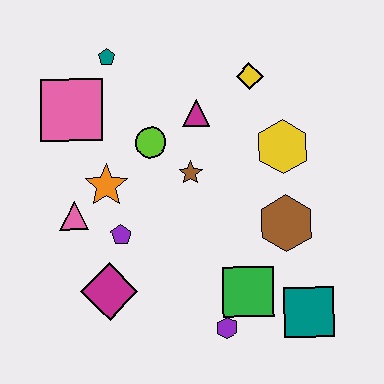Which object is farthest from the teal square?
The teal pentagon is farthest from the teal square.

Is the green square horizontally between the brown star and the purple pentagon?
No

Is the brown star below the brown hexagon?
No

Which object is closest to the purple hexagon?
The green square is closest to the purple hexagon.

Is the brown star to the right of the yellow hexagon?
No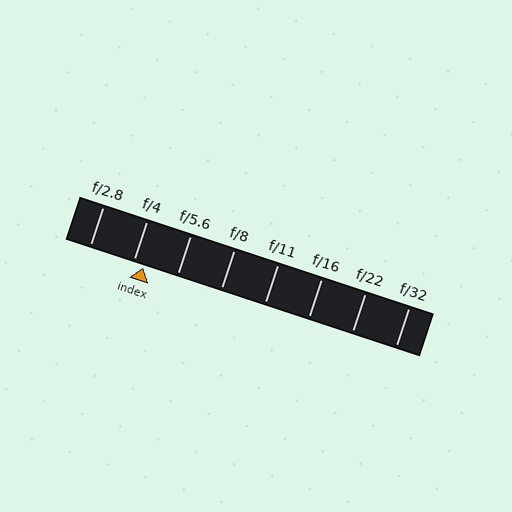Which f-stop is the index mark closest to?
The index mark is closest to f/4.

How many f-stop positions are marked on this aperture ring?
There are 8 f-stop positions marked.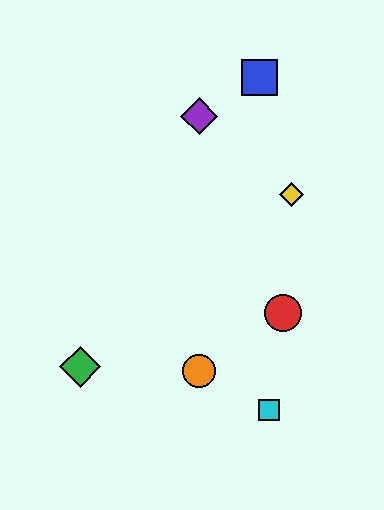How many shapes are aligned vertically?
2 shapes (the purple diamond, the orange circle) are aligned vertically.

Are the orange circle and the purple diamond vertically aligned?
Yes, both are at x≈199.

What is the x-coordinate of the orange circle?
The orange circle is at x≈199.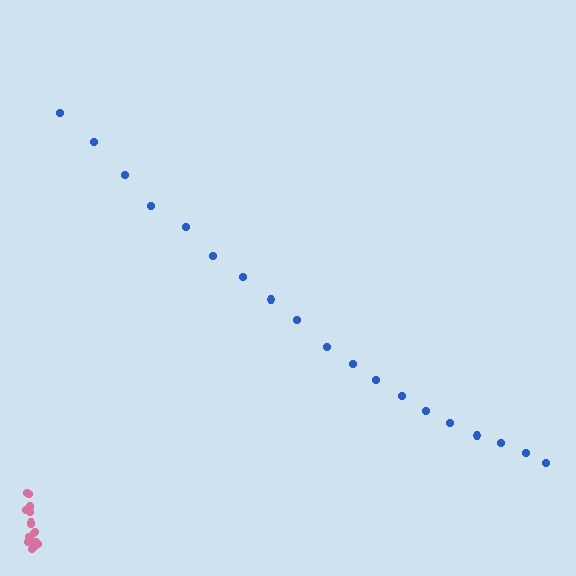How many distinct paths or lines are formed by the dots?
There are 2 distinct paths.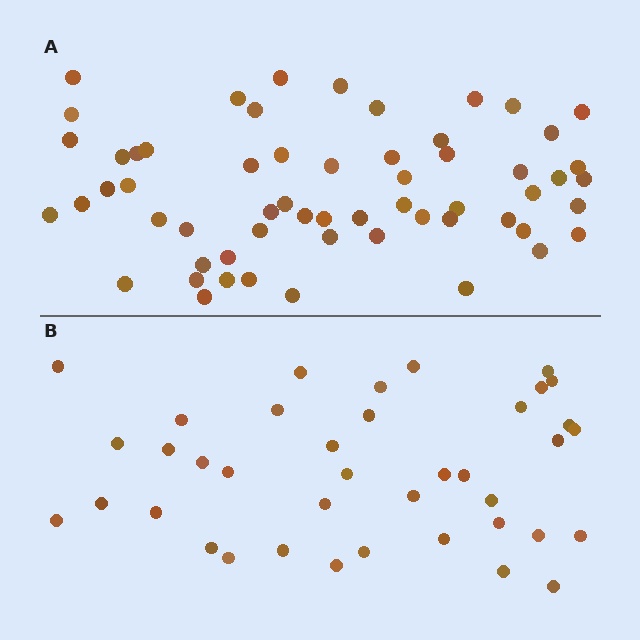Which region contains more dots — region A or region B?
Region A (the top region) has more dots.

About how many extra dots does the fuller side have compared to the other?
Region A has approximately 20 more dots than region B.